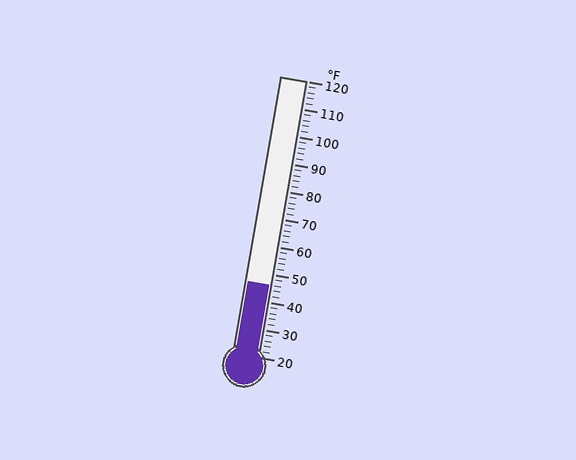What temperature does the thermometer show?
The thermometer shows approximately 46°F.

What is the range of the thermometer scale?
The thermometer scale ranges from 20°F to 120°F.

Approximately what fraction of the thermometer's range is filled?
The thermometer is filled to approximately 25% of its range.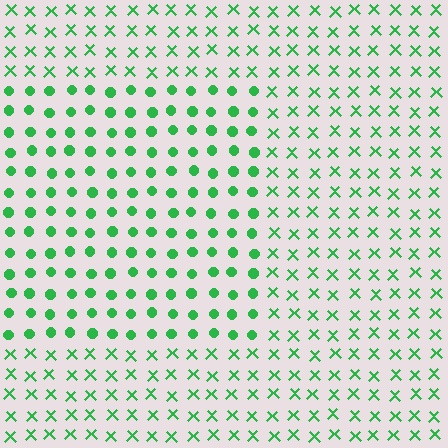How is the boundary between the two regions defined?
The boundary is defined by a change in element shape: circles inside vs. X marks outside. All elements share the same color and spacing.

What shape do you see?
I see a rectangle.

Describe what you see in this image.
The image is filled with small green elements arranged in a uniform grid. A rectangle-shaped region contains circles, while the surrounding area contains X marks. The boundary is defined purely by the change in element shape.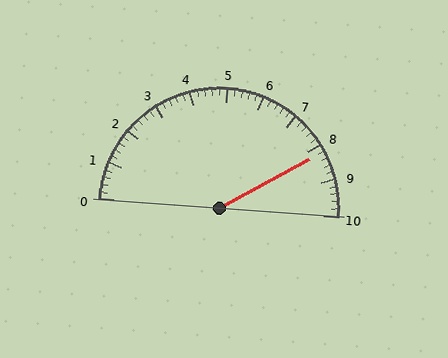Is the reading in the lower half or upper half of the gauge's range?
The reading is in the upper half of the range (0 to 10).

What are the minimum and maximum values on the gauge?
The gauge ranges from 0 to 10.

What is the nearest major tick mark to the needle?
The nearest major tick mark is 8.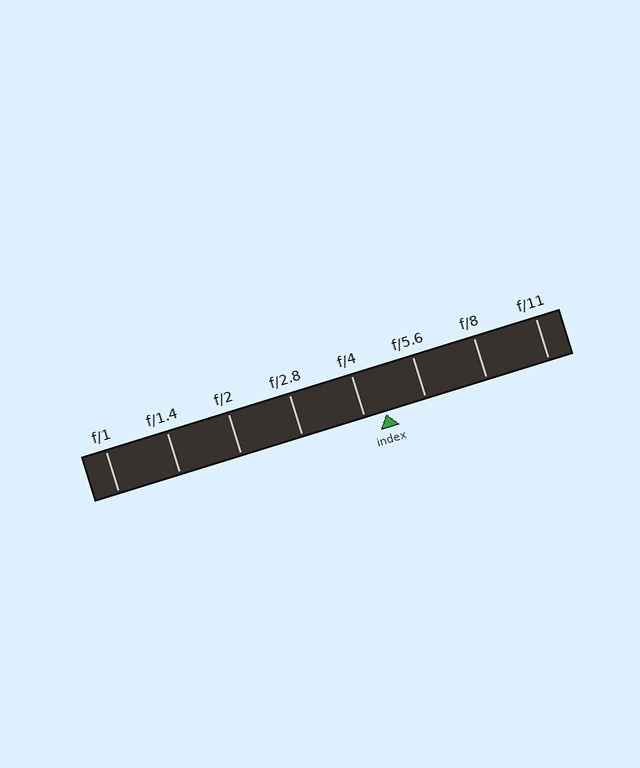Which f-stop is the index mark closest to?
The index mark is closest to f/4.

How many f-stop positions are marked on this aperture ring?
There are 8 f-stop positions marked.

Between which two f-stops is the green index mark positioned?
The index mark is between f/4 and f/5.6.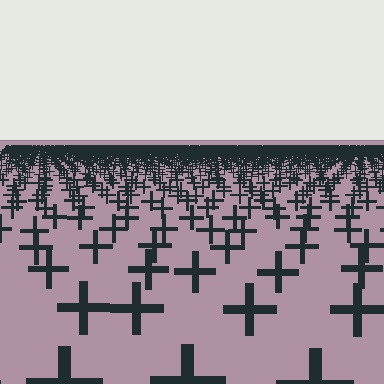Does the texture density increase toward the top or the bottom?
Density increases toward the top.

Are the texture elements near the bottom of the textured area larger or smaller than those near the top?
Larger. Near the bottom, elements are closer to the viewer and appear at a bigger on-screen size.